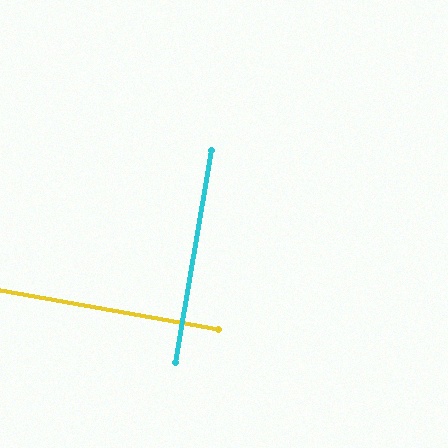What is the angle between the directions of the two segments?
Approximately 90 degrees.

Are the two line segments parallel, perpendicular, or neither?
Perpendicular — they meet at approximately 90°.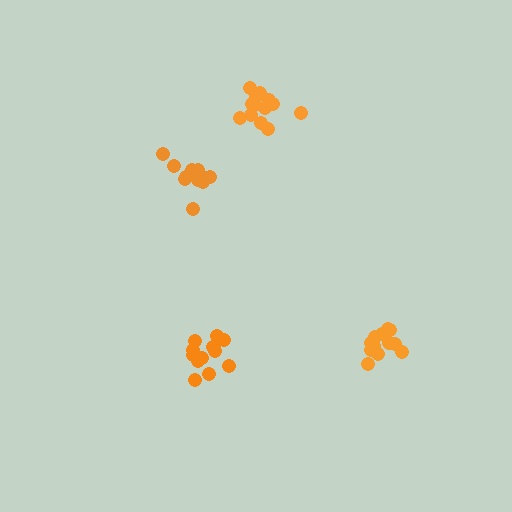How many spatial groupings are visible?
There are 4 spatial groupings.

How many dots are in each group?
Group 1: 13 dots, Group 2: 13 dots, Group 3: 13 dots, Group 4: 12 dots (51 total).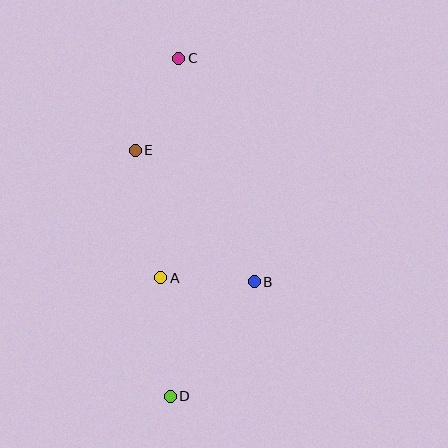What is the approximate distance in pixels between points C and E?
The distance between C and E is approximately 102 pixels.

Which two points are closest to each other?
Points A and B are closest to each other.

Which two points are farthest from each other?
Points C and D are farthest from each other.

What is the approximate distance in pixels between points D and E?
The distance between D and E is approximately 249 pixels.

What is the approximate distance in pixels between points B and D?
The distance between B and D is approximately 142 pixels.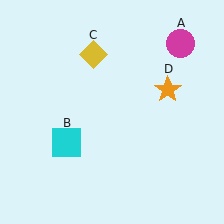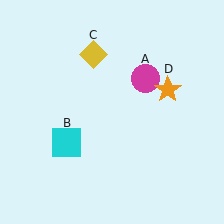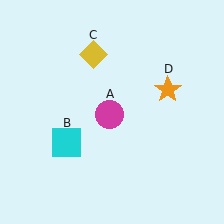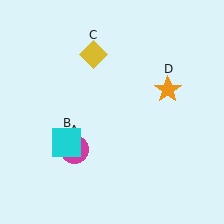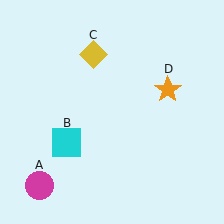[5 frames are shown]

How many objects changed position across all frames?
1 object changed position: magenta circle (object A).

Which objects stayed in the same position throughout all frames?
Cyan square (object B) and yellow diamond (object C) and orange star (object D) remained stationary.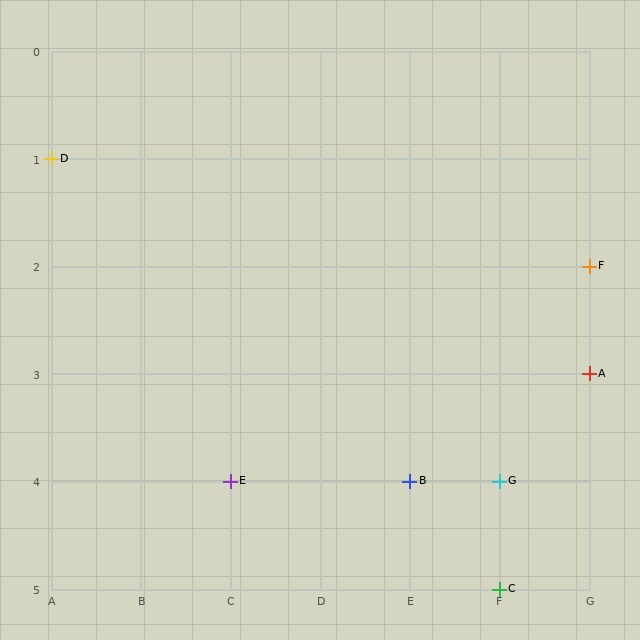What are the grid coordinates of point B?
Point B is at grid coordinates (E, 4).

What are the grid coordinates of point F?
Point F is at grid coordinates (G, 2).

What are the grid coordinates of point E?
Point E is at grid coordinates (C, 4).